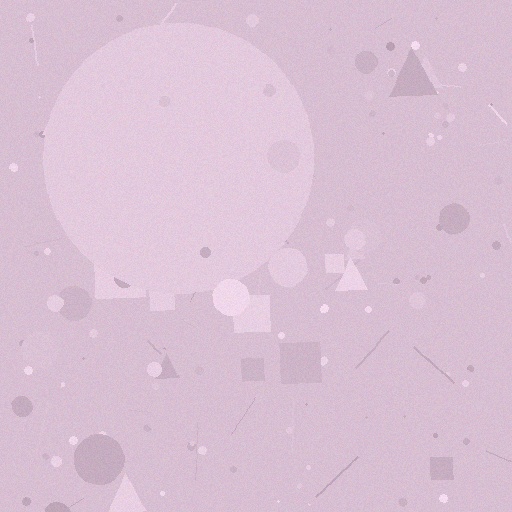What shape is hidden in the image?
A circle is hidden in the image.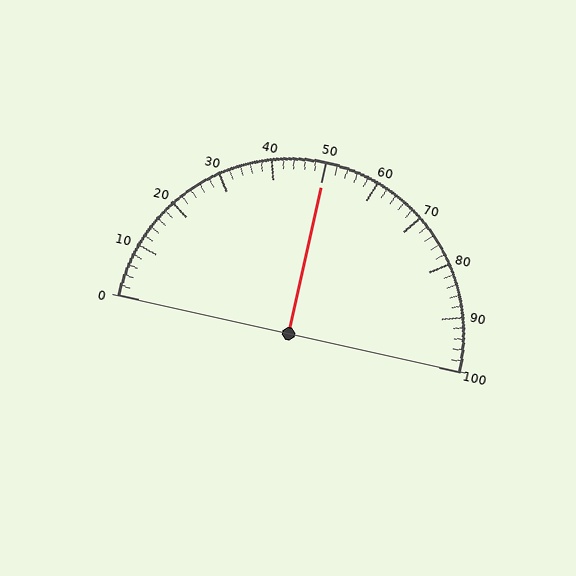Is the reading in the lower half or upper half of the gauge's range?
The reading is in the upper half of the range (0 to 100).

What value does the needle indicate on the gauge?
The needle indicates approximately 50.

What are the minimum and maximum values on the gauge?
The gauge ranges from 0 to 100.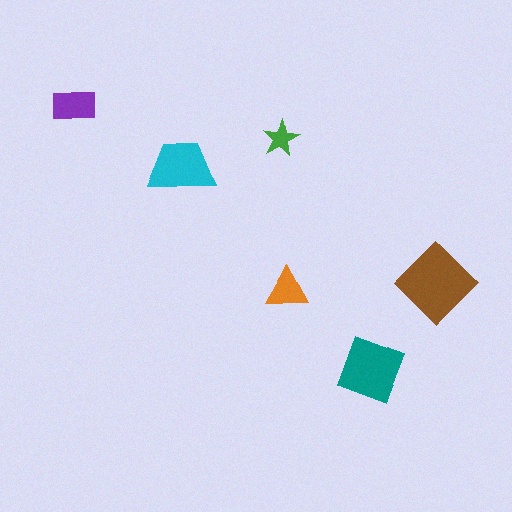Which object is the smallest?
The green star.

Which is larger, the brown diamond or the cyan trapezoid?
The brown diamond.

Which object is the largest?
The brown diamond.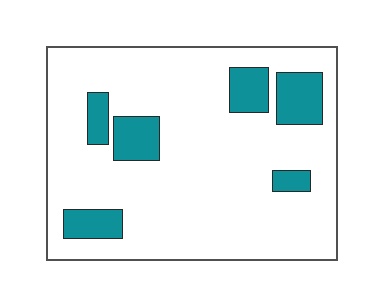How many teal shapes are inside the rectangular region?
6.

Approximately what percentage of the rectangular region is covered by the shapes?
Approximately 15%.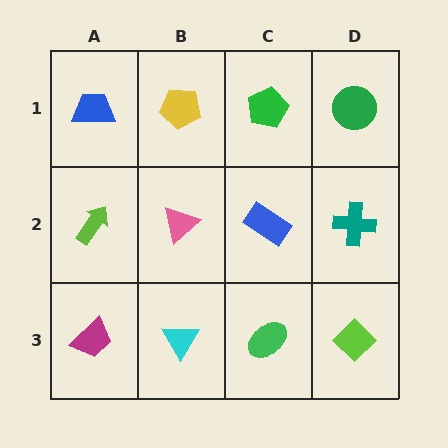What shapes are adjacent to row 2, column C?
A green pentagon (row 1, column C), a green ellipse (row 3, column C), a pink triangle (row 2, column B), a teal cross (row 2, column D).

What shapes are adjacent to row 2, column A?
A blue trapezoid (row 1, column A), a magenta trapezoid (row 3, column A), a pink triangle (row 2, column B).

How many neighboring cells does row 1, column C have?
3.